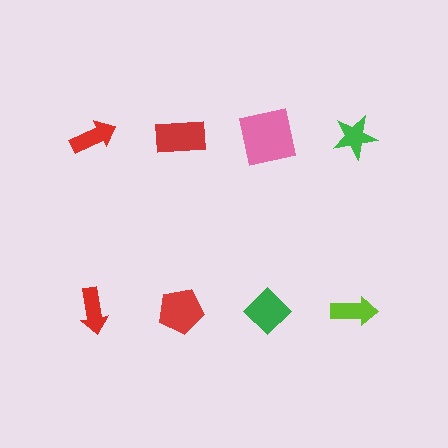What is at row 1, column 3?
A pink square.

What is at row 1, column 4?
A green star.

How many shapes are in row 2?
4 shapes.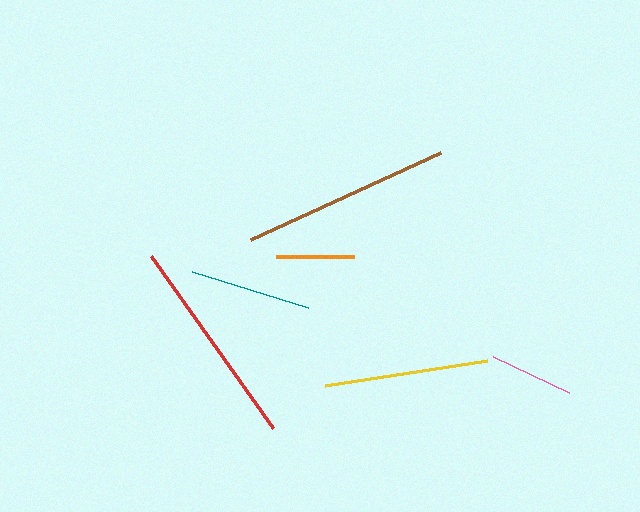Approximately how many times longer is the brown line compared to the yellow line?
The brown line is approximately 1.3 times the length of the yellow line.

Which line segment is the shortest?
The orange line is the shortest at approximately 78 pixels.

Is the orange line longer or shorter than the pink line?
The pink line is longer than the orange line.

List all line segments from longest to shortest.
From longest to shortest: red, brown, yellow, teal, pink, orange.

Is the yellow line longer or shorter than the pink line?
The yellow line is longer than the pink line.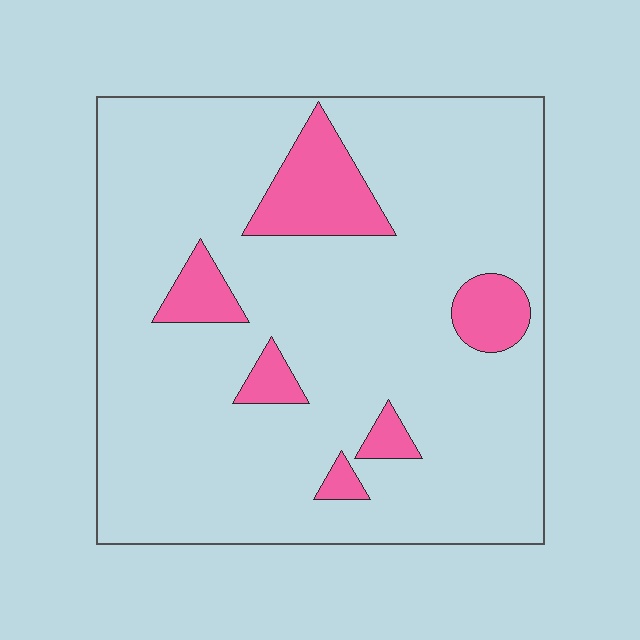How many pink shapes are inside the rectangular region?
6.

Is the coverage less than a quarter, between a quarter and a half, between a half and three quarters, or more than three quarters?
Less than a quarter.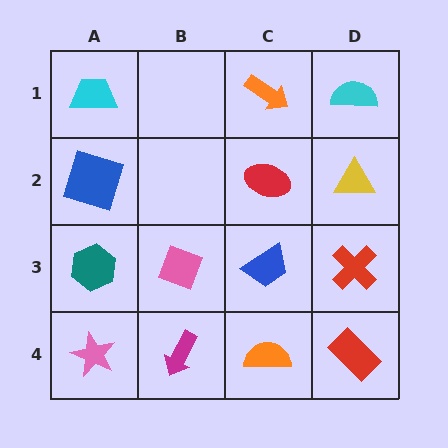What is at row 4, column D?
A red rectangle.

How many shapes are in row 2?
3 shapes.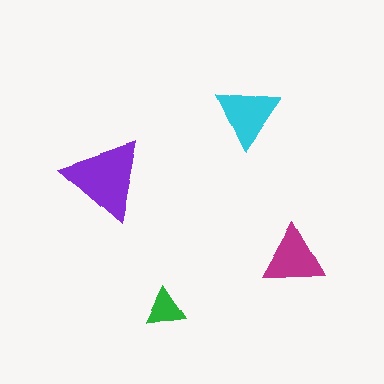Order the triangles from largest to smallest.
the purple one, the cyan one, the magenta one, the green one.